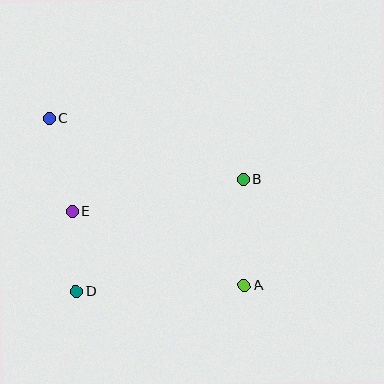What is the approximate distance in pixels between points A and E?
The distance between A and E is approximately 187 pixels.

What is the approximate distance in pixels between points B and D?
The distance between B and D is approximately 201 pixels.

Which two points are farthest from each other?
Points A and C are farthest from each other.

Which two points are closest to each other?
Points D and E are closest to each other.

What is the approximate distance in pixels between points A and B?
The distance between A and B is approximately 106 pixels.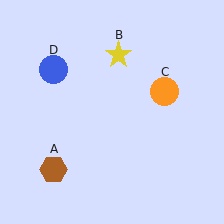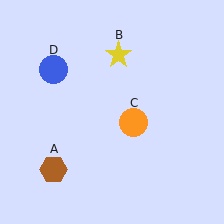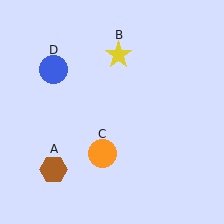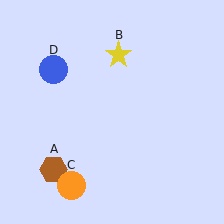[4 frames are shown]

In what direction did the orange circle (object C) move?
The orange circle (object C) moved down and to the left.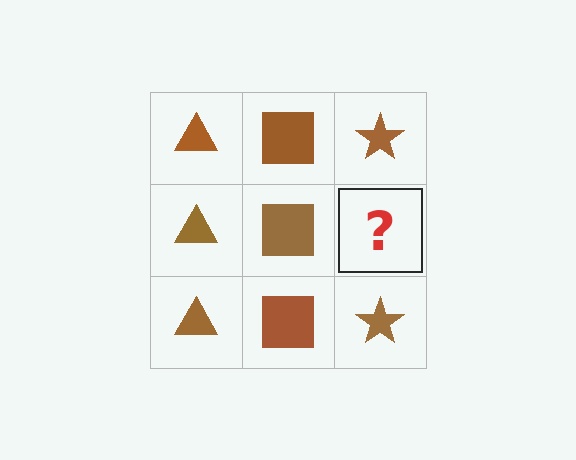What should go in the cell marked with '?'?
The missing cell should contain a brown star.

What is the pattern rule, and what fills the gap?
The rule is that each column has a consistent shape. The gap should be filled with a brown star.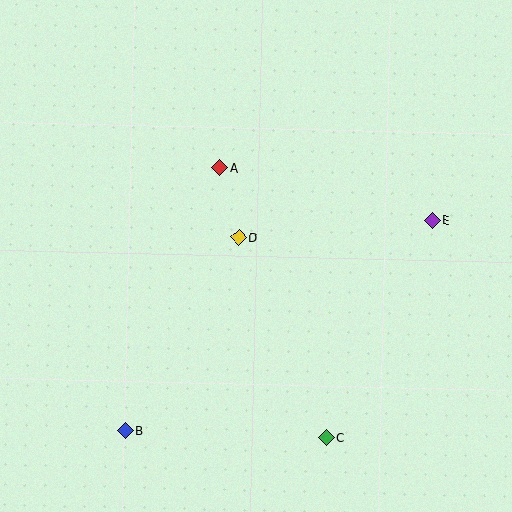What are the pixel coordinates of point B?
Point B is at (125, 431).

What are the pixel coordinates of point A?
Point A is at (220, 168).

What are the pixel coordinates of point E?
Point E is at (432, 220).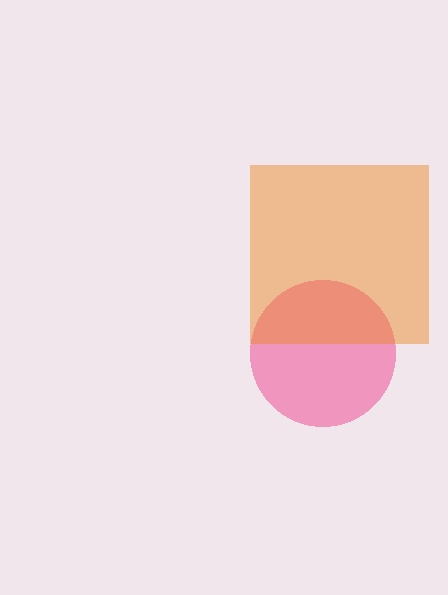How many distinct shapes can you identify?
There are 2 distinct shapes: a pink circle, an orange square.